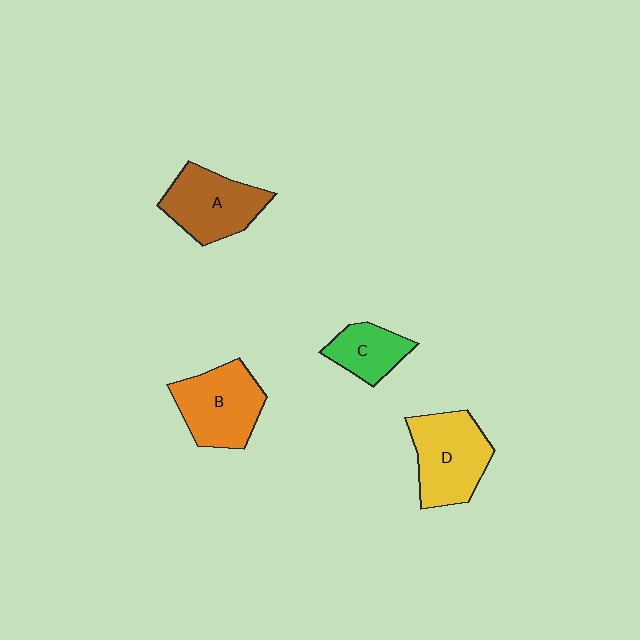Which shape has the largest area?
Shape D (yellow).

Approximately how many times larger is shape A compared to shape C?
Approximately 1.6 times.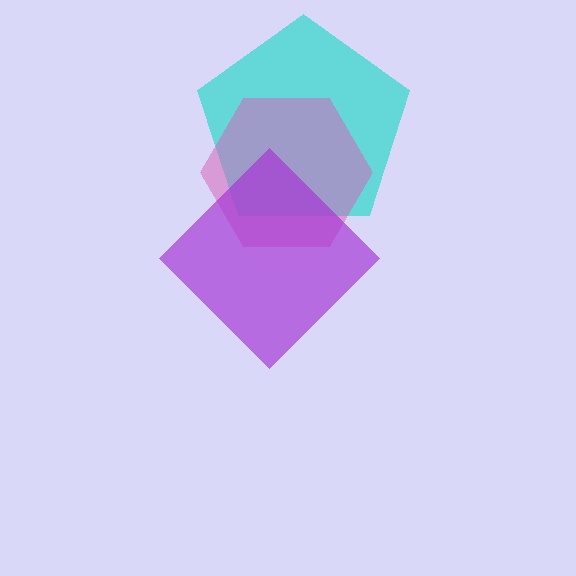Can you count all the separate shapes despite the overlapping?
Yes, there are 3 separate shapes.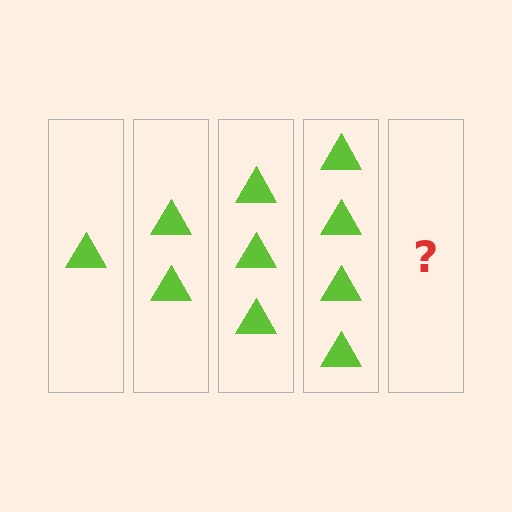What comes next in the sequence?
The next element should be 5 triangles.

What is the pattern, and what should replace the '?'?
The pattern is that each step adds one more triangle. The '?' should be 5 triangles.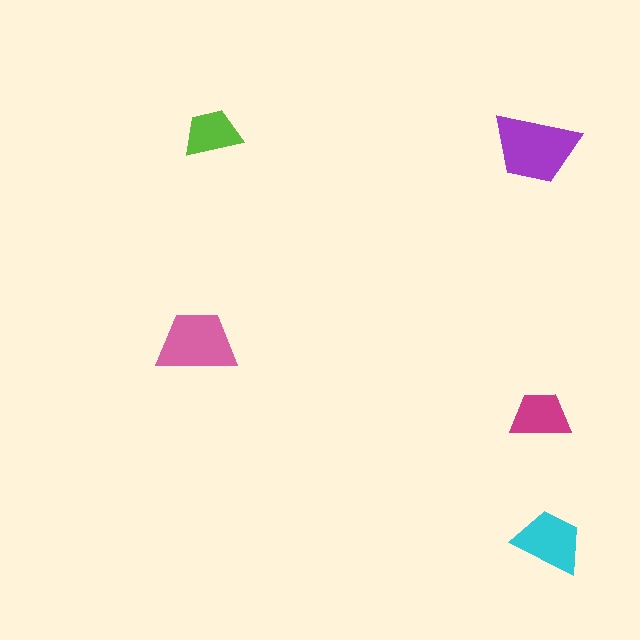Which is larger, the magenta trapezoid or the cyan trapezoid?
The cyan one.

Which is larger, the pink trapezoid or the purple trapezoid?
The purple one.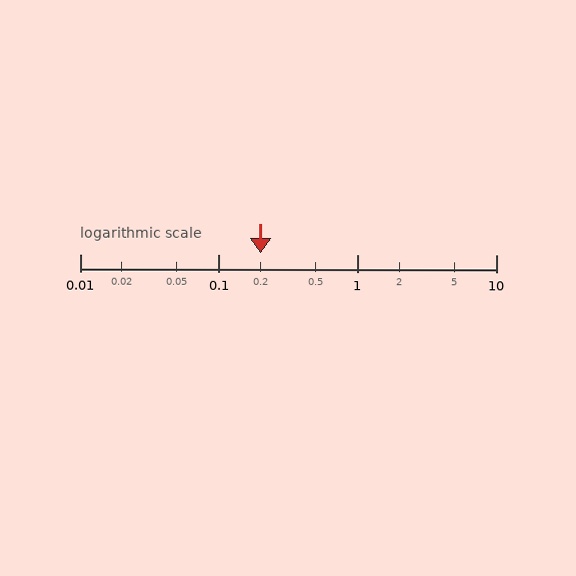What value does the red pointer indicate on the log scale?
The pointer indicates approximately 0.2.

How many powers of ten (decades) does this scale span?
The scale spans 3 decades, from 0.01 to 10.